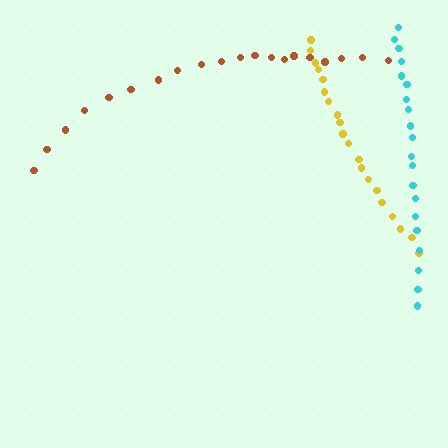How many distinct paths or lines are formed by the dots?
There are 3 distinct paths.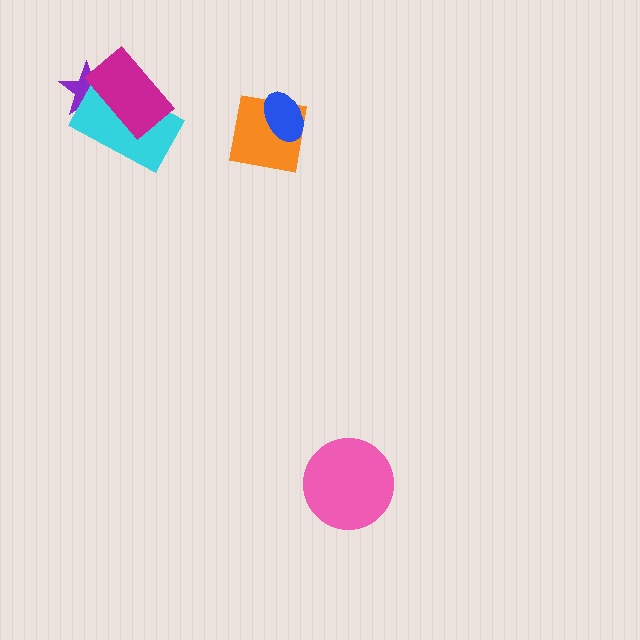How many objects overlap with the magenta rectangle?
2 objects overlap with the magenta rectangle.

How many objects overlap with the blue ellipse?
1 object overlaps with the blue ellipse.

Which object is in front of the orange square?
The blue ellipse is in front of the orange square.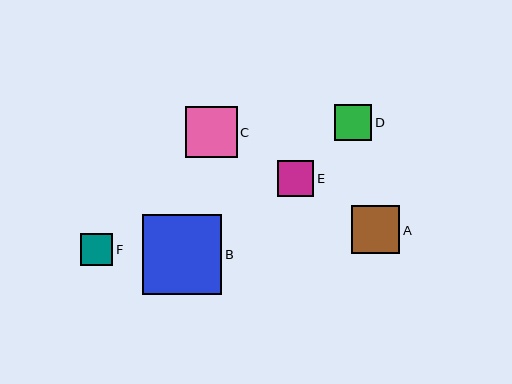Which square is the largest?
Square B is the largest with a size of approximately 79 pixels.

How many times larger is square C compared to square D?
Square C is approximately 1.4 times the size of square D.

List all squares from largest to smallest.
From largest to smallest: B, C, A, D, E, F.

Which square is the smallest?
Square F is the smallest with a size of approximately 33 pixels.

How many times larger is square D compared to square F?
Square D is approximately 1.1 times the size of square F.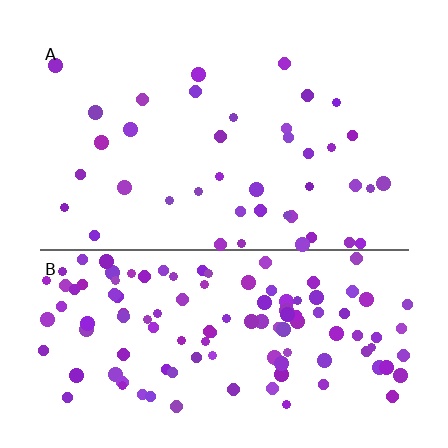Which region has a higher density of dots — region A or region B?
B (the bottom).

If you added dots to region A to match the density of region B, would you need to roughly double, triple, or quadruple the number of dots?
Approximately triple.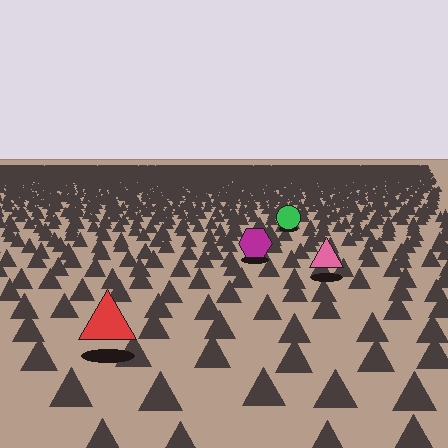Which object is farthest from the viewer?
The green circle is farthest from the viewer. It appears smaller and the ground texture around it is denser.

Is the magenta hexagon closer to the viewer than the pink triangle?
No. The pink triangle is closer — you can tell from the texture gradient: the ground texture is coarser near it.